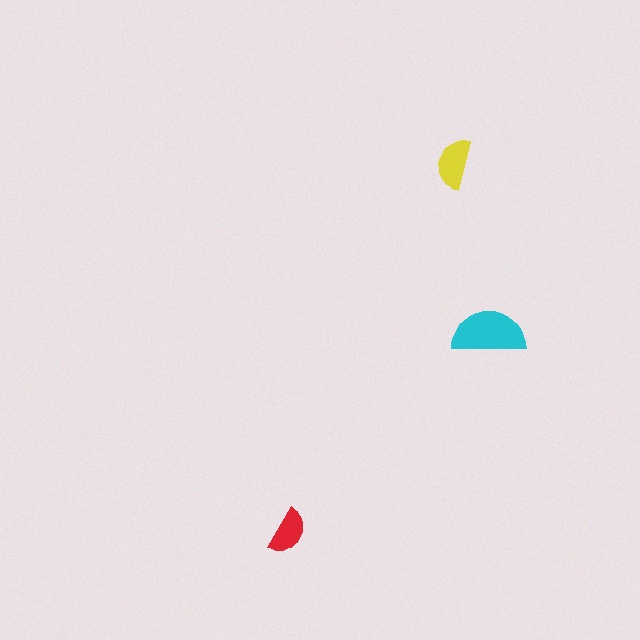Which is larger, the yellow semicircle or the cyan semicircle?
The cyan one.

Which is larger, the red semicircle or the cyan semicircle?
The cyan one.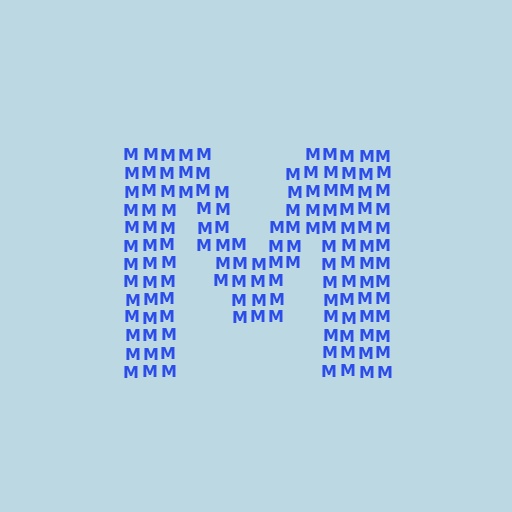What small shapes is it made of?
It is made of small letter M's.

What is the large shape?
The large shape is the letter M.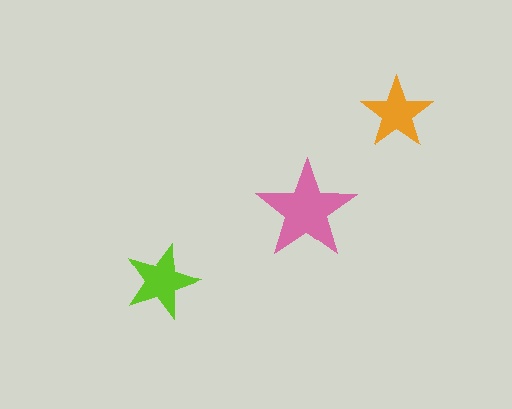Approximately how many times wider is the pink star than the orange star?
About 1.5 times wider.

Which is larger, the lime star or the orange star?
The lime one.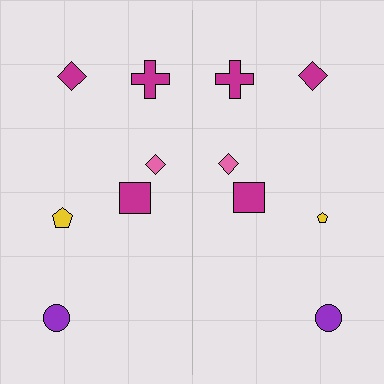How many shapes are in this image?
There are 12 shapes in this image.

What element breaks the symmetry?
The yellow pentagon on the right side has a different size than its mirror counterpart.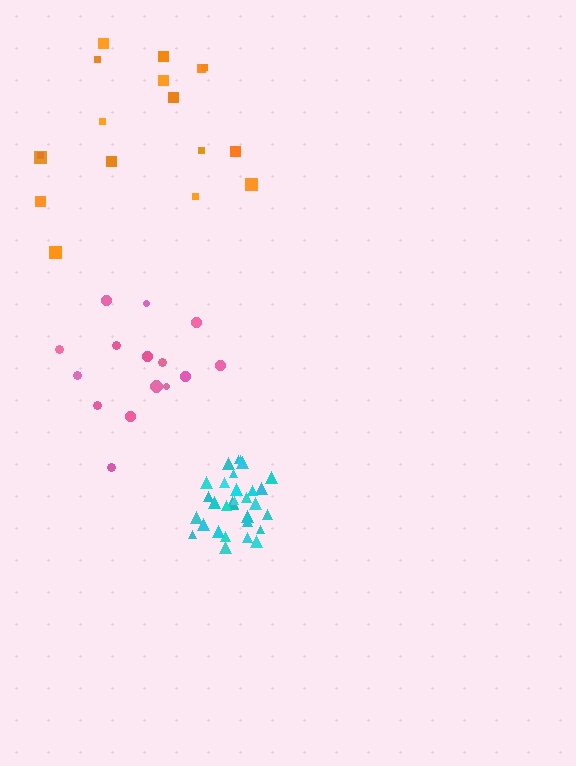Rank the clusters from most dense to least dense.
cyan, pink, orange.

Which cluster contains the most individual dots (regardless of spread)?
Cyan (31).